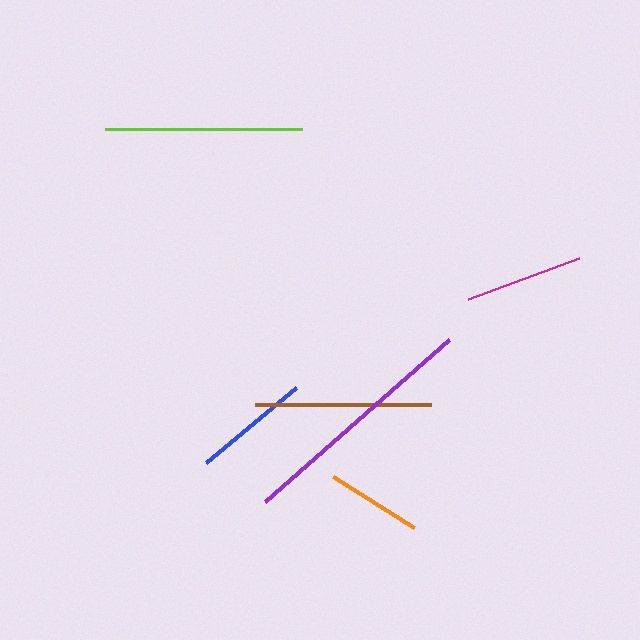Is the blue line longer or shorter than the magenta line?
The magenta line is longer than the blue line.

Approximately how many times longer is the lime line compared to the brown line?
The lime line is approximately 1.1 times the length of the brown line.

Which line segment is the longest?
The purple line is the longest at approximately 245 pixels.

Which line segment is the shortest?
The orange line is the shortest at approximately 96 pixels.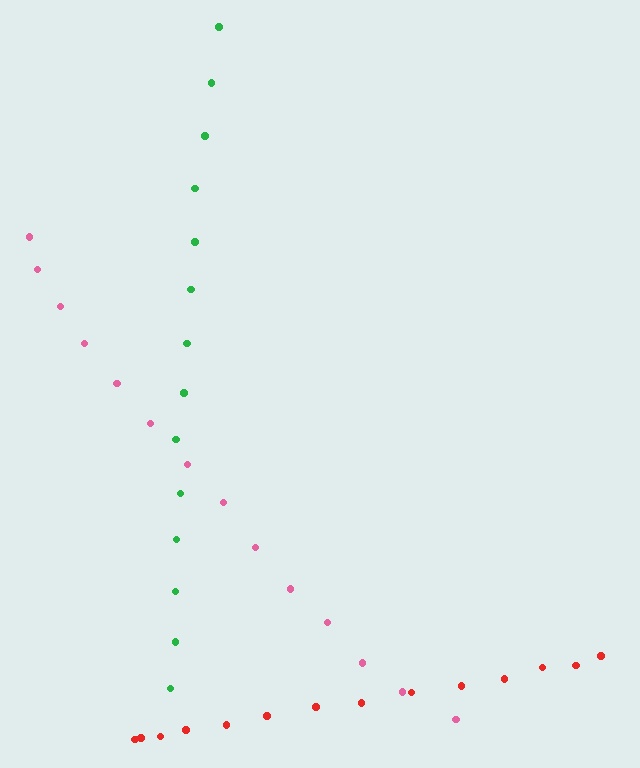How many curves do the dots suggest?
There are 3 distinct paths.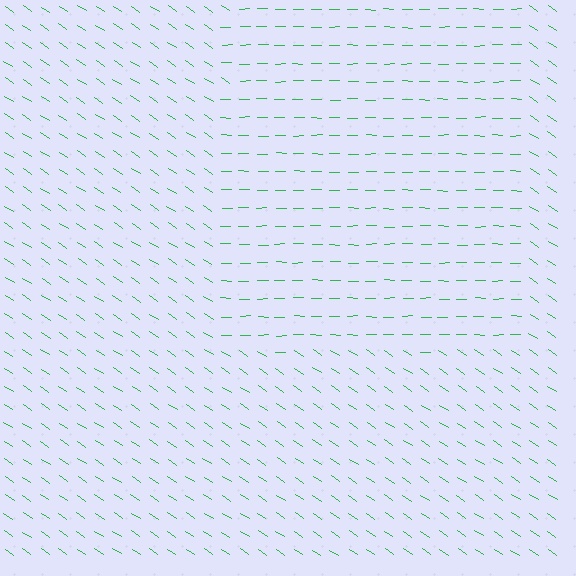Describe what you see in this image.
The image is filled with small green line segments. A rectangle region in the image has lines oriented differently from the surrounding lines, creating a visible texture boundary.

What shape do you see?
I see a rectangle.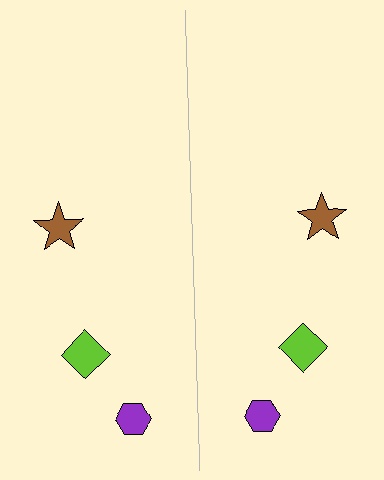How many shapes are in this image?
There are 6 shapes in this image.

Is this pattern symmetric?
Yes, this pattern has bilateral (reflection) symmetry.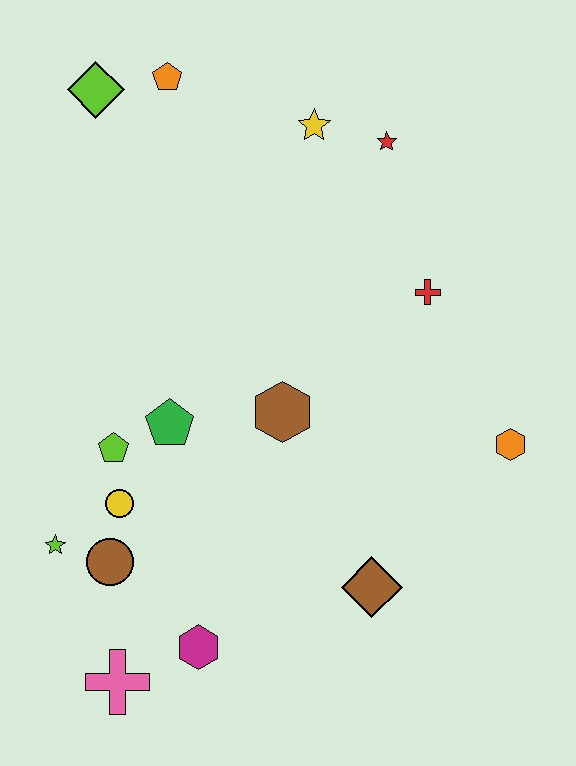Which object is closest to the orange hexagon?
The red cross is closest to the orange hexagon.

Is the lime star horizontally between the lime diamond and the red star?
No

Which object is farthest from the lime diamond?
The pink cross is farthest from the lime diamond.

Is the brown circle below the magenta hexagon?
No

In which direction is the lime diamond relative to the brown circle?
The lime diamond is above the brown circle.